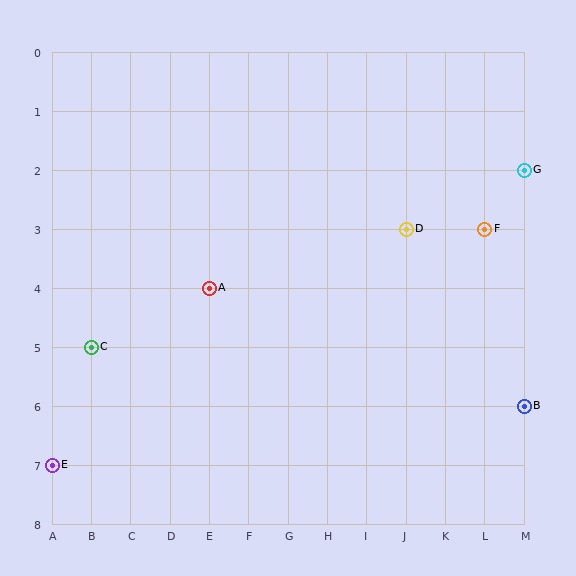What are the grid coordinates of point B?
Point B is at grid coordinates (M, 6).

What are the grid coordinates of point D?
Point D is at grid coordinates (J, 3).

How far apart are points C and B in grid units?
Points C and B are 11 columns and 1 row apart (about 11.0 grid units diagonally).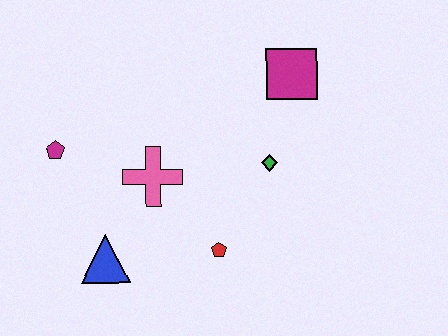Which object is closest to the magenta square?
The green diamond is closest to the magenta square.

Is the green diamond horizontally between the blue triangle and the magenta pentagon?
No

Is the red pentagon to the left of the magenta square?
Yes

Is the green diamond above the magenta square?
No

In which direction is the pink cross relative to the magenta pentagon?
The pink cross is to the right of the magenta pentagon.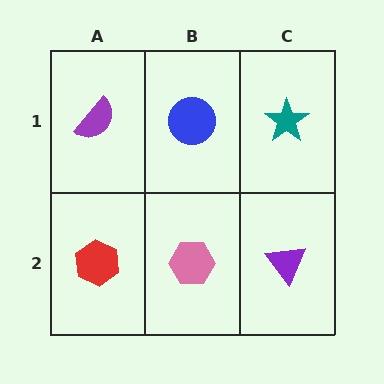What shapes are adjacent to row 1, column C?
A purple triangle (row 2, column C), a blue circle (row 1, column B).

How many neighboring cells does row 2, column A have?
2.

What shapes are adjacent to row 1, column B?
A pink hexagon (row 2, column B), a purple semicircle (row 1, column A), a teal star (row 1, column C).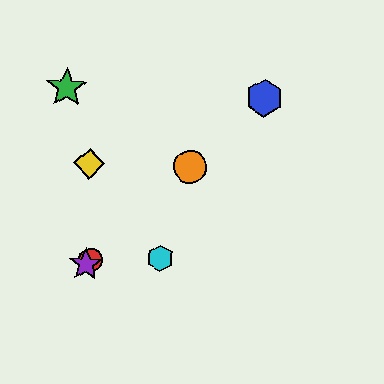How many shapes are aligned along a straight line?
4 shapes (the red circle, the blue hexagon, the purple star, the orange circle) are aligned along a straight line.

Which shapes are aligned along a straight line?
The red circle, the blue hexagon, the purple star, the orange circle are aligned along a straight line.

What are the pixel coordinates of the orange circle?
The orange circle is at (190, 167).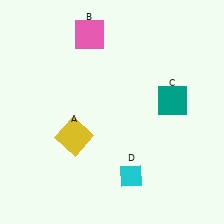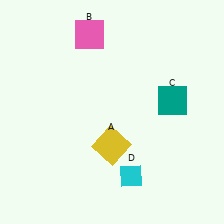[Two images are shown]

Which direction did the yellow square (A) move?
The yellow square (A) moved right.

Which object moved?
The yellow square (A) moved right.